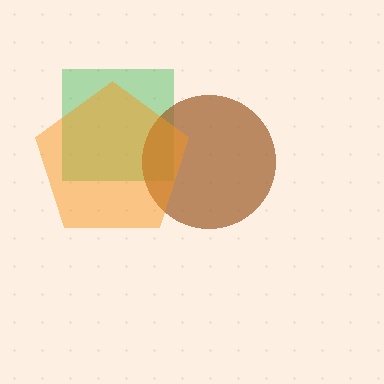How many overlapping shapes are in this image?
There are 3 overlapping shapes in the image.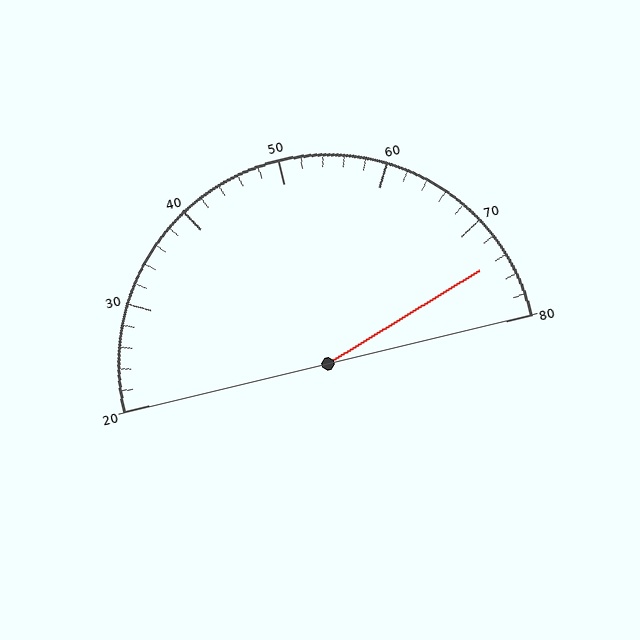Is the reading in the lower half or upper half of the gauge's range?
The reading is in the upper half of the range (20 to 80).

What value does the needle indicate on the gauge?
The needle indicates approximately 74.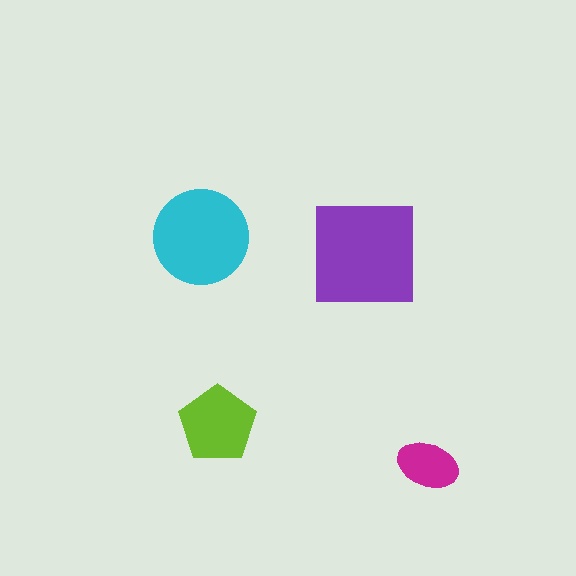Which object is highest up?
The cyan circle is topmost.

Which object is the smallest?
The magenta ellipse.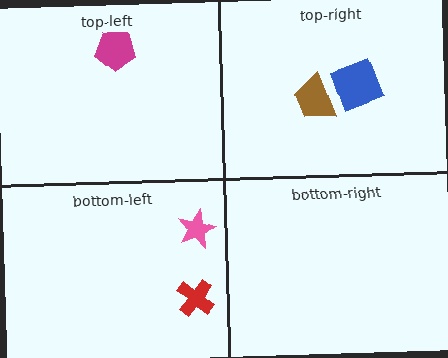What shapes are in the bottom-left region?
The pink star, the red cross.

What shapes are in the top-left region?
The magenta pentagon.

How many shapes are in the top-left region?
1.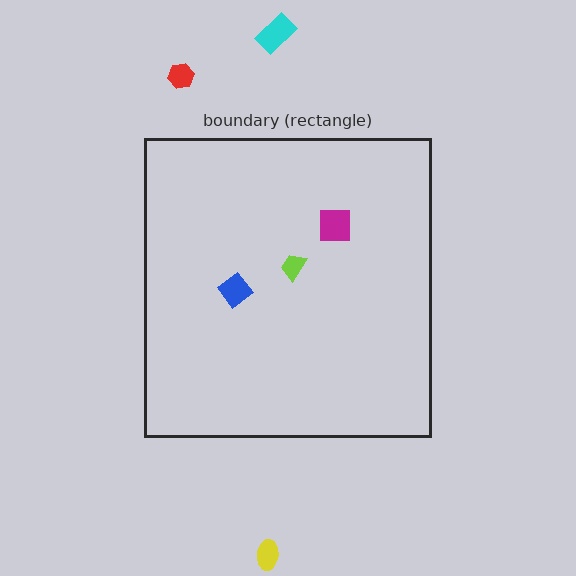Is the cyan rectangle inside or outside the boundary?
Outside.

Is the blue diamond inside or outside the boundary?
Inside.